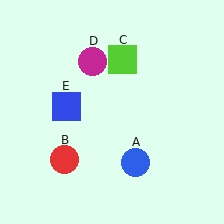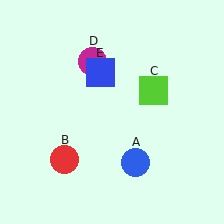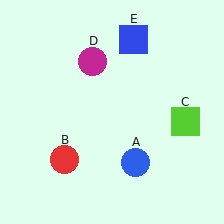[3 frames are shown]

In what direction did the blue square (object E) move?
The blue square (object E) moved up and to the right.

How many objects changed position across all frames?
2 objects changed position: lime square (object C), blue square (object E).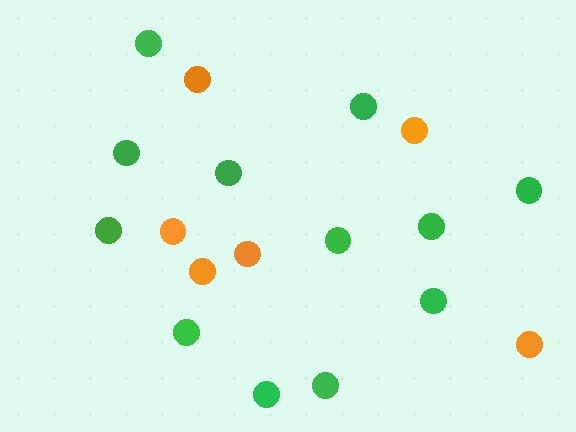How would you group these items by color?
There are 2 groups: one group of green circles (12) and one group of orange circles (6).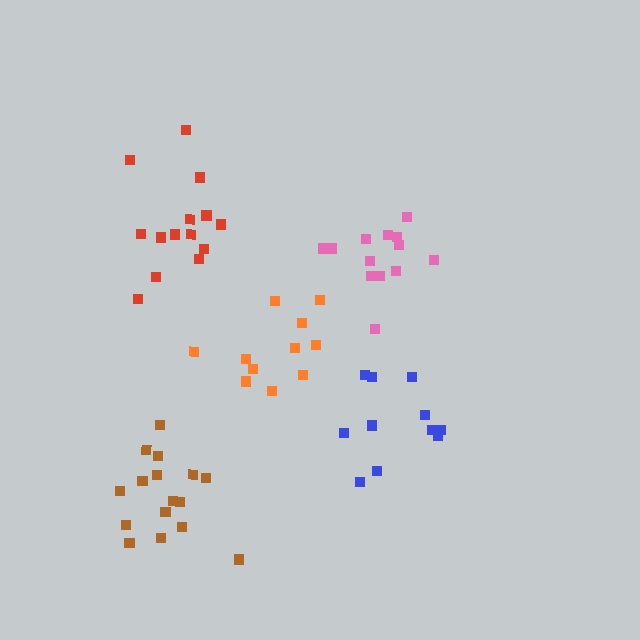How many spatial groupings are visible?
There are 5 spatial groupings.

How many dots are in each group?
Group 1: 11 dots, Group 2: 11 dots, Group 3: 16 dots, Group 4: 14 dots, Group 5: 13 dots (65 total).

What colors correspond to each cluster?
The clusters are colored: blue, orange, brown, red, pink.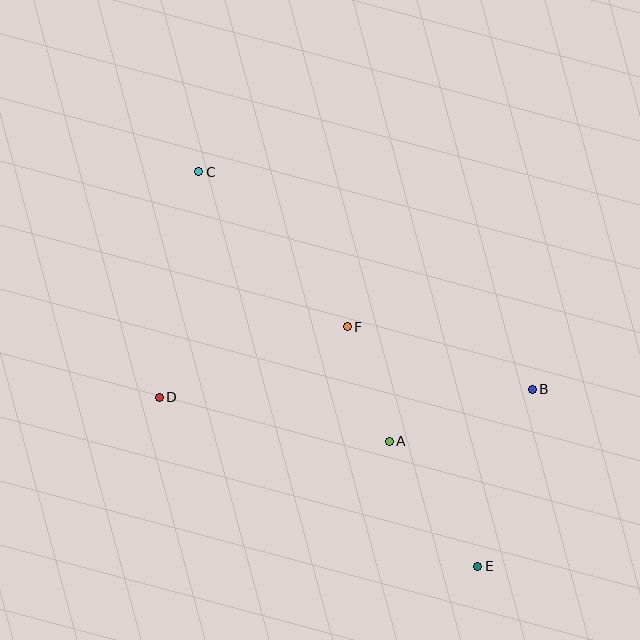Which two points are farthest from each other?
Points C and E are farthest from each other.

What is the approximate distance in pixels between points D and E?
The distance between D and E is approximately 360 pixels.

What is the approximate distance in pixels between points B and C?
The distance between B and C is approximately 398 pixels.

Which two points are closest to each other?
Points A and F are closest to each other.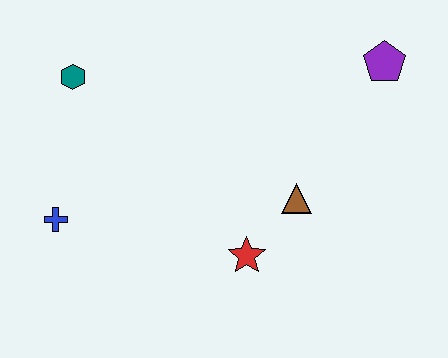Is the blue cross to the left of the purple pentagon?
Yes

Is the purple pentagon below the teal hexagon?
No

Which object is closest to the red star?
The brown triangle is closest to the red star.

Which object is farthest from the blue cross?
The purple pentagon is farthest from the blue cross.